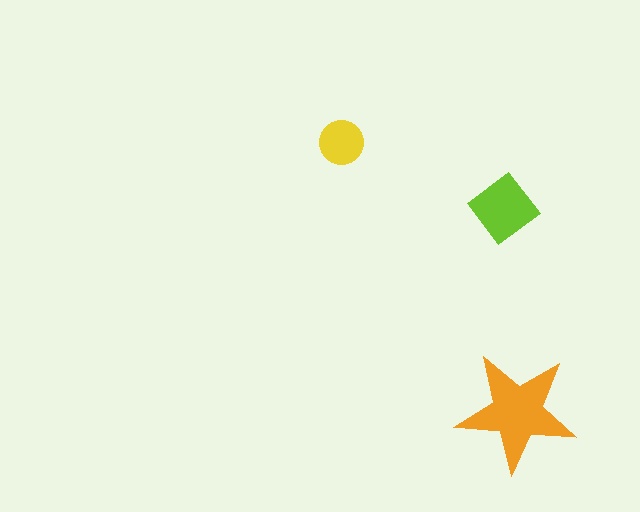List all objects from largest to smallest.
The orange star, the lime diamond, the yellow circle.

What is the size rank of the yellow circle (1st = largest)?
3rd.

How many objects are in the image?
There are 3 objects in the image.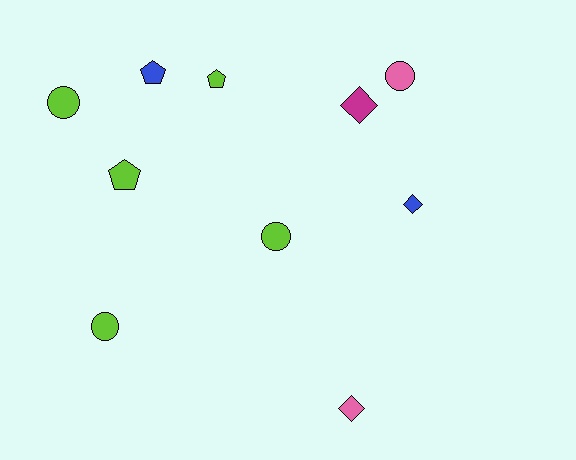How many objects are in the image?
There are 10 objects.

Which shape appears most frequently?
Circle, with 4 objects.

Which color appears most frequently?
Lime, with 5 objects.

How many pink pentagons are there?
There are no pink pentagons.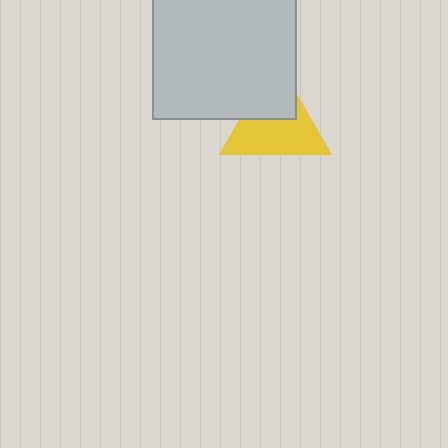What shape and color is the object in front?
The object in front is a light gray square.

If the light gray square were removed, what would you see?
You would see the complete yellow triangle.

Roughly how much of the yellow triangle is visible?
About half of it is visible (roughly 63%).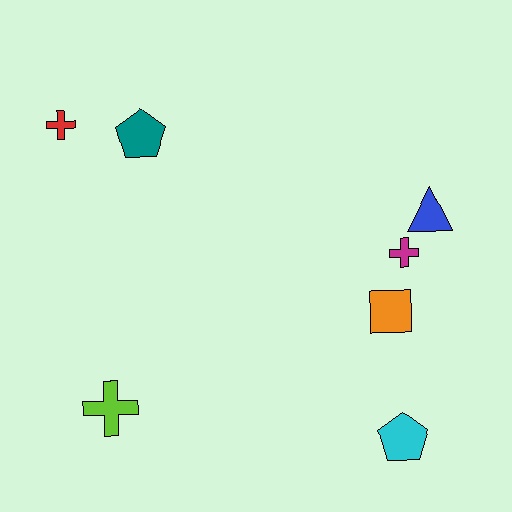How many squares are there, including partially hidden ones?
There is 1 square.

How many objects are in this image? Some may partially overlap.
There are 7 objects.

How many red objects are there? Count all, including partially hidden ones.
There is 1 red object.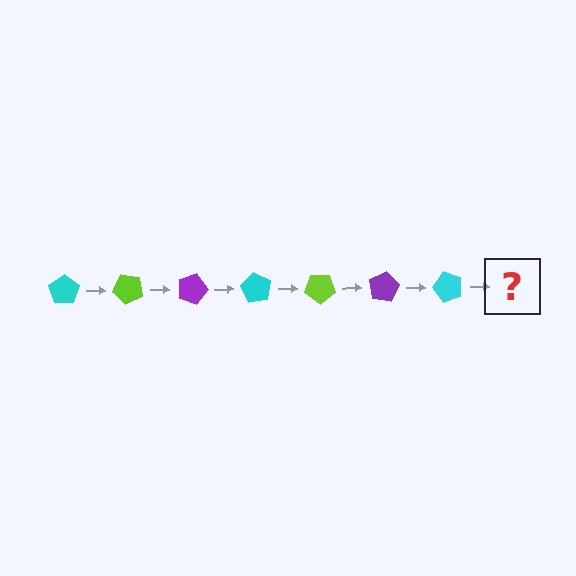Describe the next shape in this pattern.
It should be a lime pentagon, rotated 315 degrees from the start.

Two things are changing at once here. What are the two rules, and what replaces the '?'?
The two rules are that it rotates 45 degrees each step and the color cycles through cyan, lime, and purple. The '?' should be a lime pentagon, rotated 315 degrees from the start.